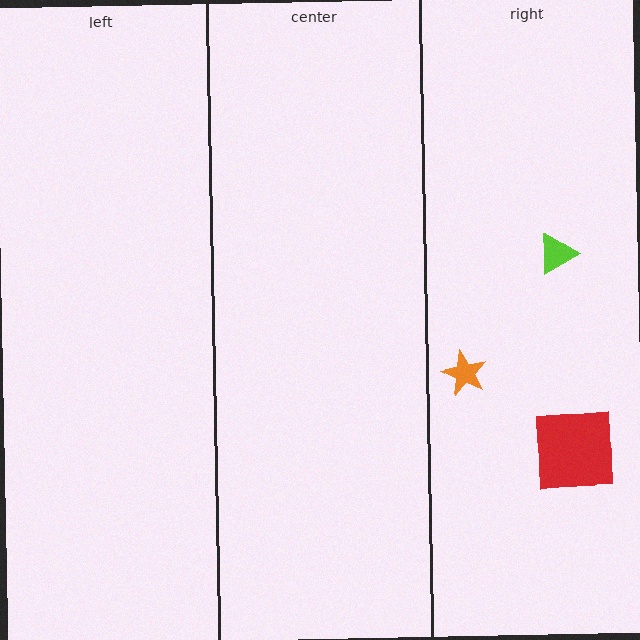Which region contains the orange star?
The right region.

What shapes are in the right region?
The lime triangle, the red square, the orange star.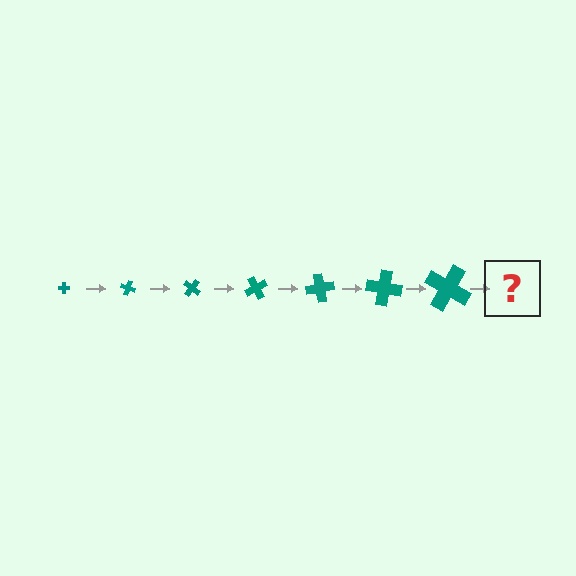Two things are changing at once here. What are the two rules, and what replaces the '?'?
The two rules are that the cross grows larger each step and it rotates 20 degrees each step. The '?' should be a cross, larger than the previous one and rotated 140 degrees from the start.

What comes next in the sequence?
The next element should be a cross, larger than the previous one and rotated 140 degrees from the start.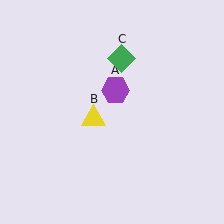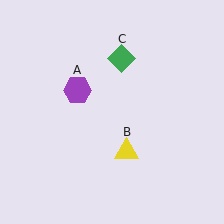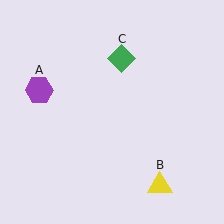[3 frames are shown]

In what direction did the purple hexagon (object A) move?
The purple hexagon (object A) moved left.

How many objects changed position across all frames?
2 objects changed position: purple hexagon (object A), yellow triangle (object B).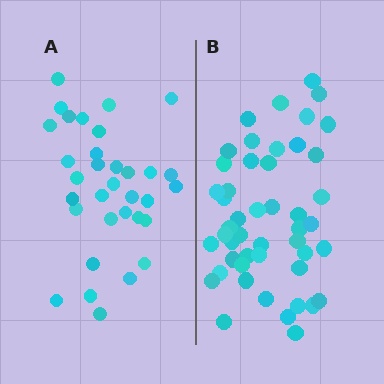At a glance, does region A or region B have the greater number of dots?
Region B (the right region) has more dots.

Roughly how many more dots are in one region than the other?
Region B has approximately 15 more dots than region A.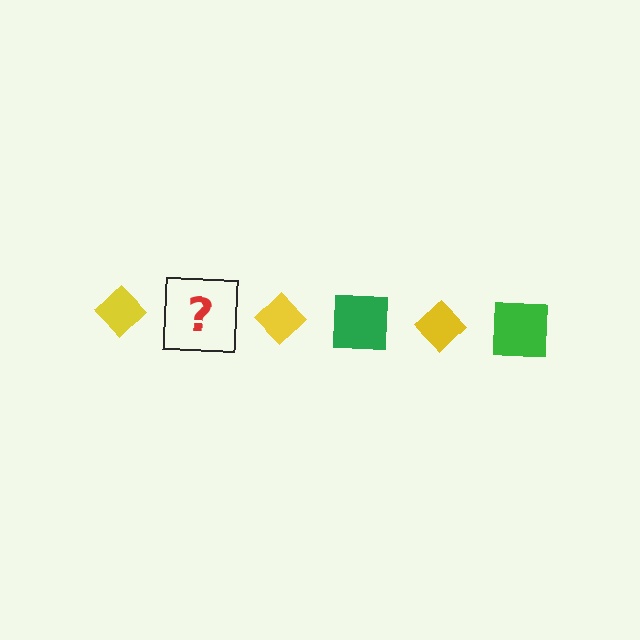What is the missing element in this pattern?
The missing element is a green square.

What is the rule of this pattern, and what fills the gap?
The rule is that the pattern alternates between yellow diamond and green square. The gap should be filled with a green square.